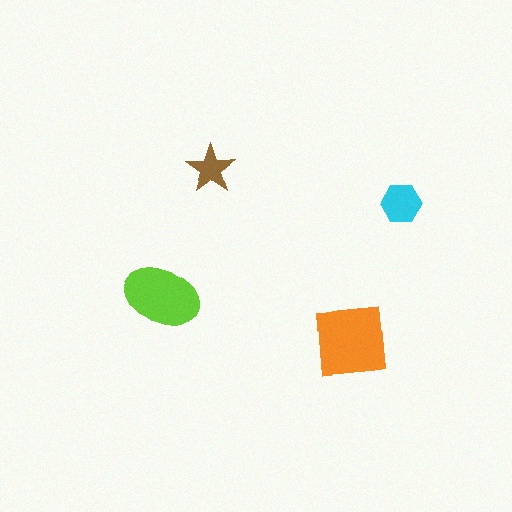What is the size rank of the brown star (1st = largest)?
4th.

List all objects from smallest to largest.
The brown star, the cyan hexagon, the lime ellipse, the orange square.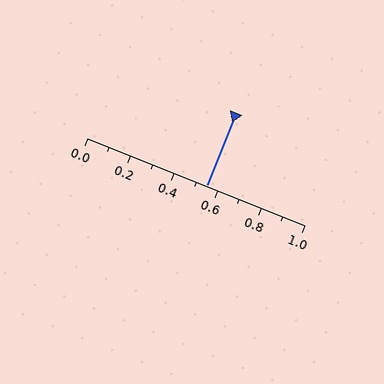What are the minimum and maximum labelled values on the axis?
The axis runs from 0.0 to 1.0.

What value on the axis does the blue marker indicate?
The marker indicates approximately 0.55.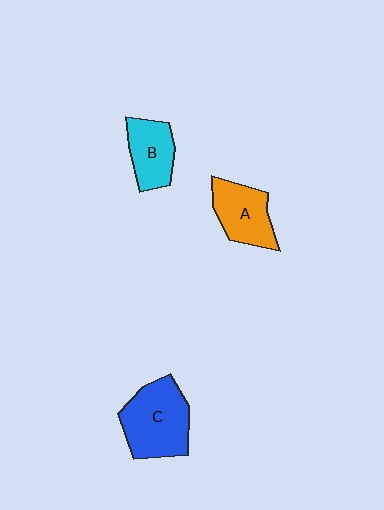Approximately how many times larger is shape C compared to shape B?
Approximately 1.5 times.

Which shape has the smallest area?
Shape B (cyan).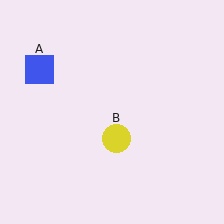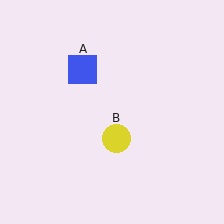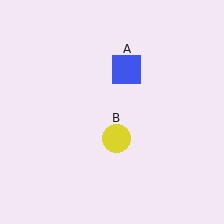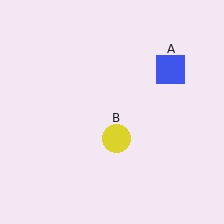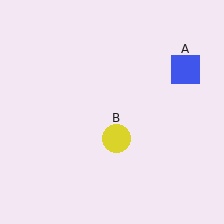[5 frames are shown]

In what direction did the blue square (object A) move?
The blue square (object A) moved right.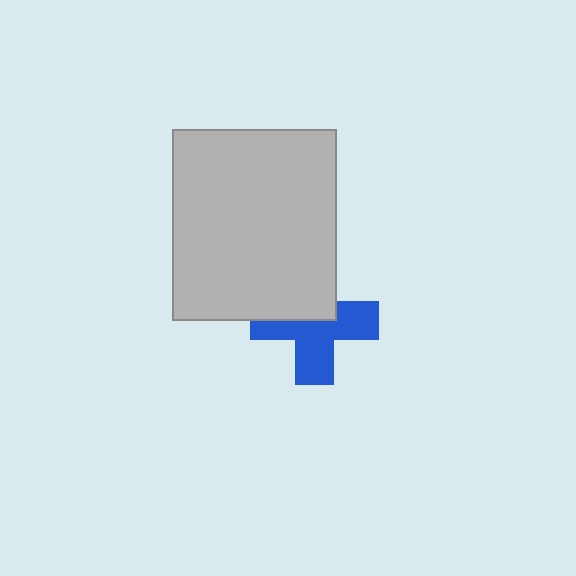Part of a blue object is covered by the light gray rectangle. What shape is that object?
It is a cross.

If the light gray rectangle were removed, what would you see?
You would see the complete blue cross.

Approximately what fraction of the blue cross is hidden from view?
Roughly 42% of the blue cross is hidden behind the light gray rectangle.